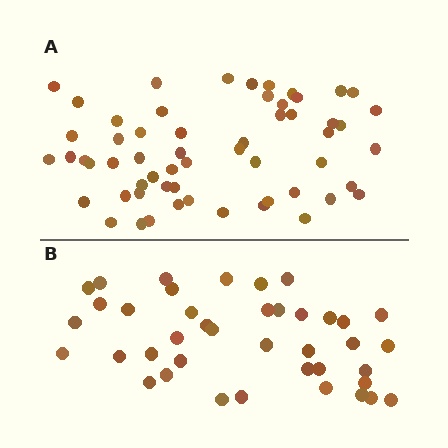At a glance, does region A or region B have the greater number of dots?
Region A (the top region) has more dots.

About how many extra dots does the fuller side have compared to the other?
Region A has approximately 20 more dots than region B.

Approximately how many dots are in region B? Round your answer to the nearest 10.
About 40 dots.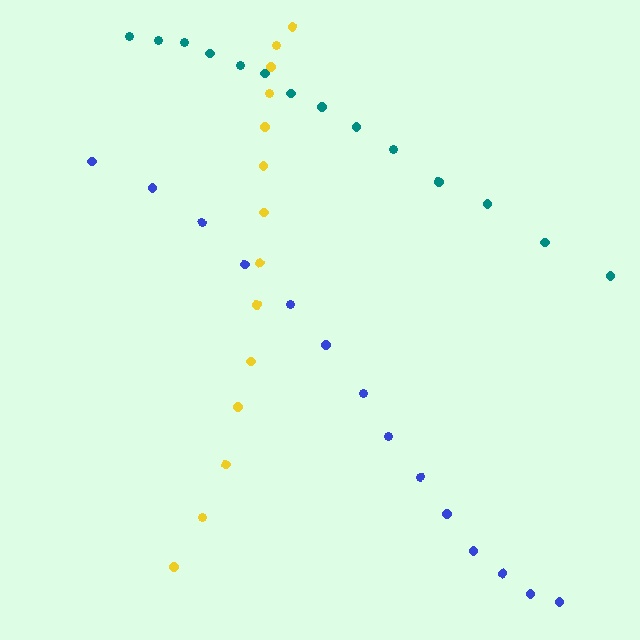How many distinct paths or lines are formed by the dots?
There are 3 distinct paths.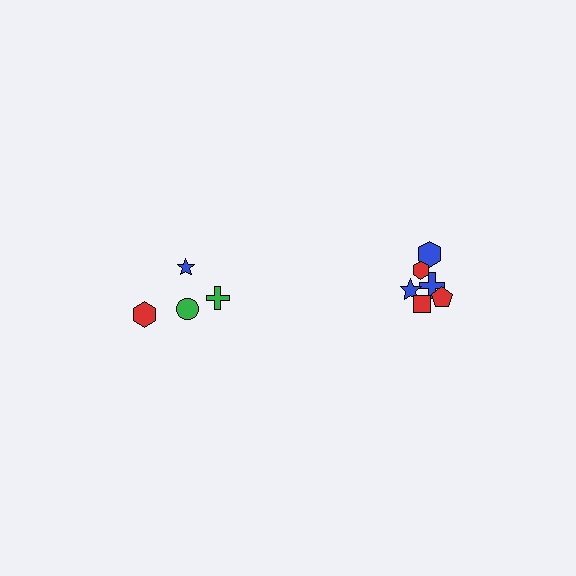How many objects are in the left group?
There are 4 objects.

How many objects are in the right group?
There are 6 objects.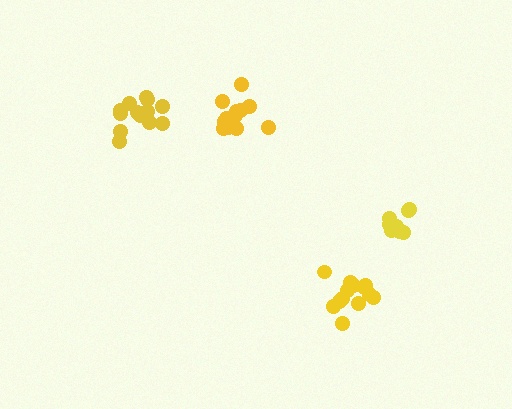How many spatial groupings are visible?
There are 4 spatial groupings.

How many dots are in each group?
Group 1: 8 dots, Group 2: 13 dots, Group 3: 13 dots, Group 4: 12 dots (46 total).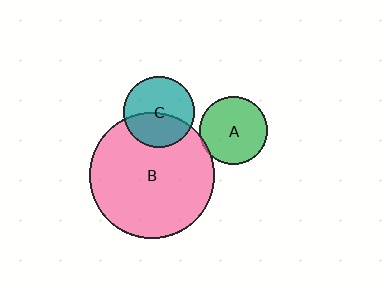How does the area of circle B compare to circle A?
Approximately 3.3 times.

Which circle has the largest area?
Circle B (pink).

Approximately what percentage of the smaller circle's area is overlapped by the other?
Approximately 5%.